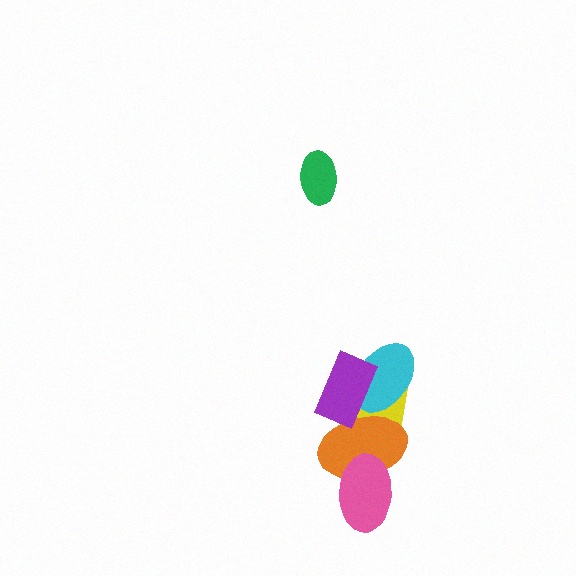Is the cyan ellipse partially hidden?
Yes, it is partially covered by another shape.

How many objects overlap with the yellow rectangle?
3 objects overlap with the yellow rectangle.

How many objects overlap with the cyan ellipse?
3 objects overlap with the cyan ellipse.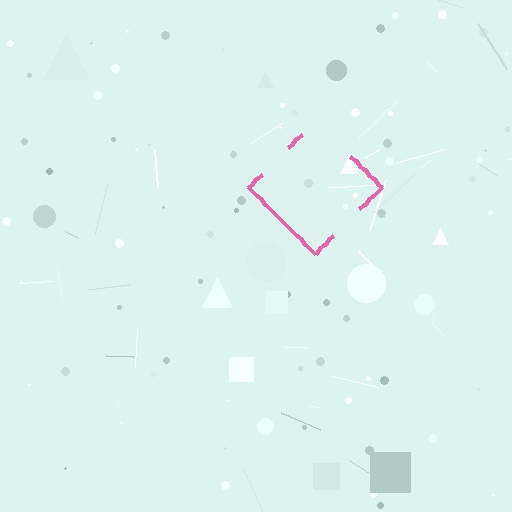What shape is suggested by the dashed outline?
The dashed outline suggests a diamond.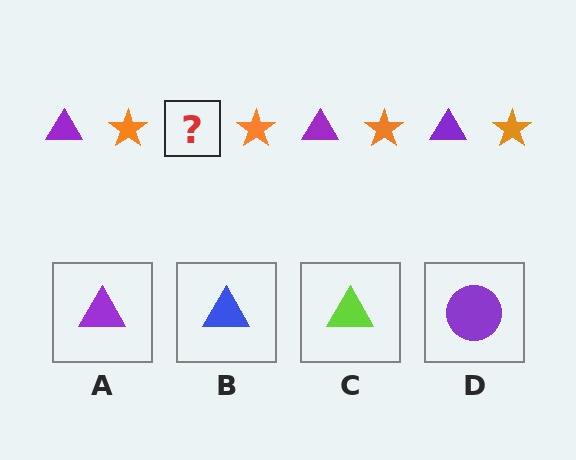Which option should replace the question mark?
Option A.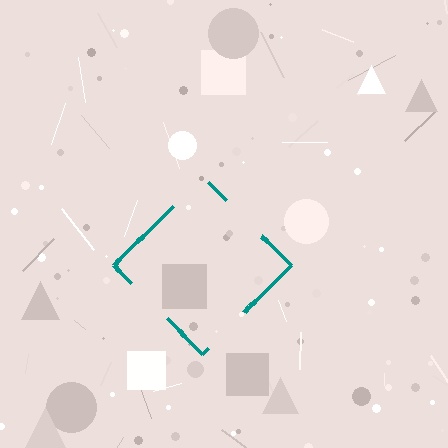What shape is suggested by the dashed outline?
The dashed outline suggests a diamond.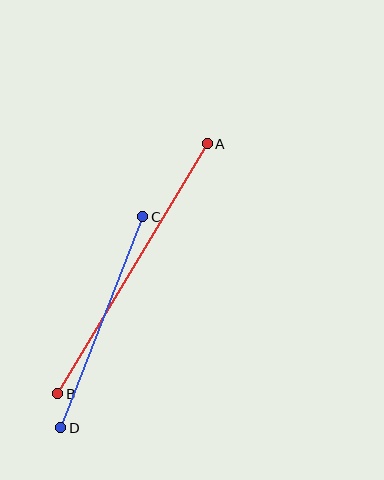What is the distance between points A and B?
The distance is approximately 292 pixels.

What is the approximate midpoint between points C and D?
The midpoint is at approximately (102, 322) pixels.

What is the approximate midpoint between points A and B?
The midpoint is at approximately (132, 269) pixels.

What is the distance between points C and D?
The distance is approximately 227 pixels.